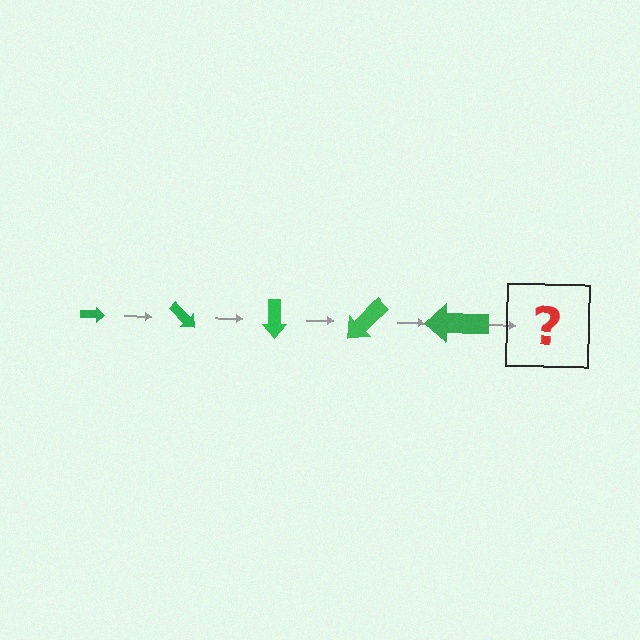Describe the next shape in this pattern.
It should be an arrow, larger than the previous one and rotated 225 degrees from the start.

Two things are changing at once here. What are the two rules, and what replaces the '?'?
The two rules are that the arrow grows larger each step and it rotates 45 degrees each step. The '?' should be an arrow, larger than the previous one and rotated 225 degrees from the start.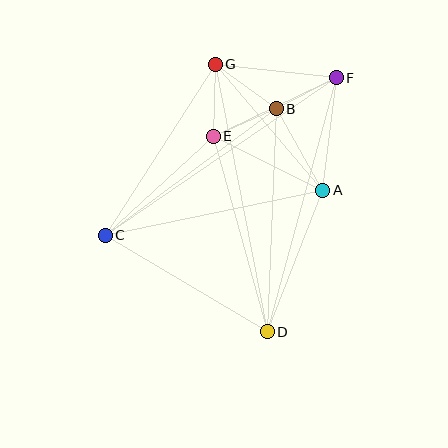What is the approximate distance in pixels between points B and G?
The distance between B and G is approximately 76 pixels.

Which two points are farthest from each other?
Points C and F are farthest from each other.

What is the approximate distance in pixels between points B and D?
The distance between B and D is approximately 223 pixels.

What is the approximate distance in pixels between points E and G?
The distance between E and G is approximately 72 pixels.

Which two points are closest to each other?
Points B and F are closest to each other.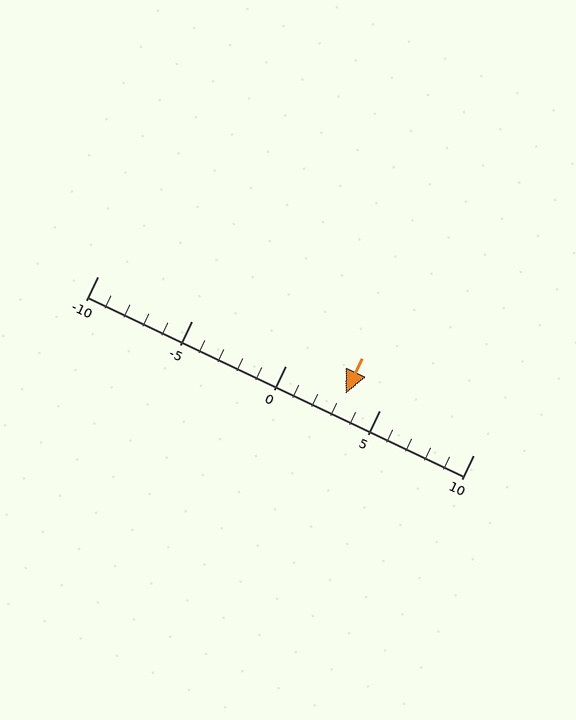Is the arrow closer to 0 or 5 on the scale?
The arrow is closer to 5.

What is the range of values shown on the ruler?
The ruler shows values from -10 to 10.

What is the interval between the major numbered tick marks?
The major tick marks are spaced 5 units apart.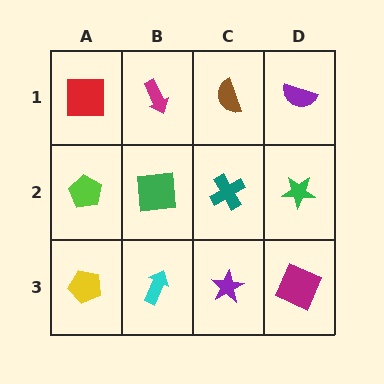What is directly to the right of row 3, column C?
A magenta square.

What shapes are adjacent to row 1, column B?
A green square (row 2, column B), a red square (row 1, column A), a brown semicircle (row 1, column C).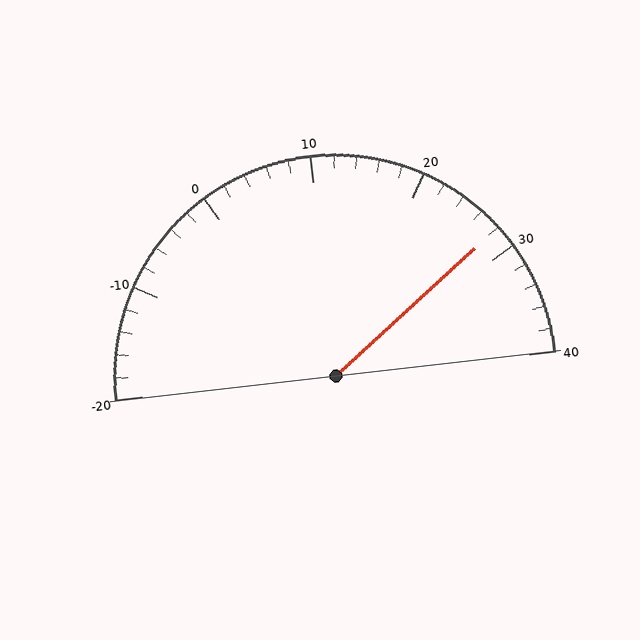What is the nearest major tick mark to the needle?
The nearest major tick mark is 30.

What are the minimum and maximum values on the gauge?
The gauge ranges from -20 to 40.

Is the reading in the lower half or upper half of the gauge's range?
The reading is in the upper half of the range (-20 to 40).